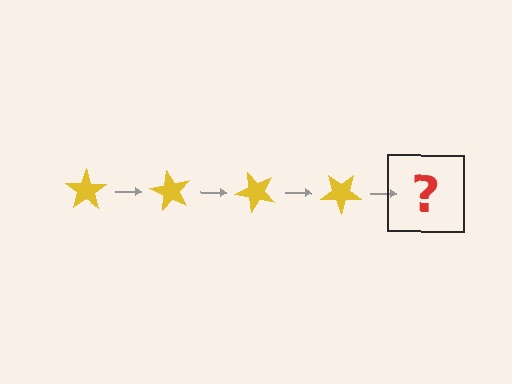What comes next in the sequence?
The next element should be a yellow star rotated 240 degrees.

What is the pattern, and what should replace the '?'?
The pattern is that the star rotates 60 degrees each step. The '?' should be a yellow star rotated 240 degrees.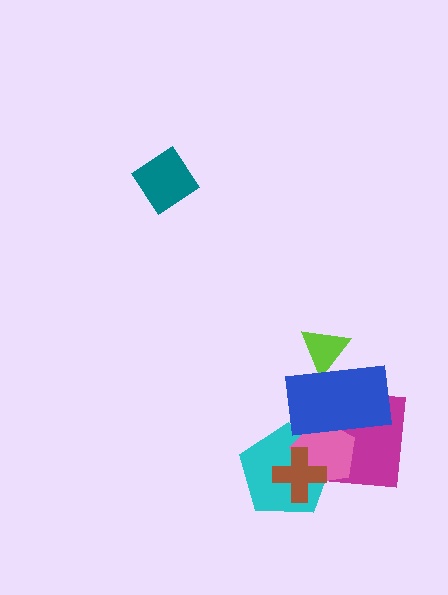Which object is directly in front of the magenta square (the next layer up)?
The pink pentagon is directly in front of the magenta square.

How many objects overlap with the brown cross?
2 objects overlap with the brown cross.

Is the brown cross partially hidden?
No, no other shape covers it.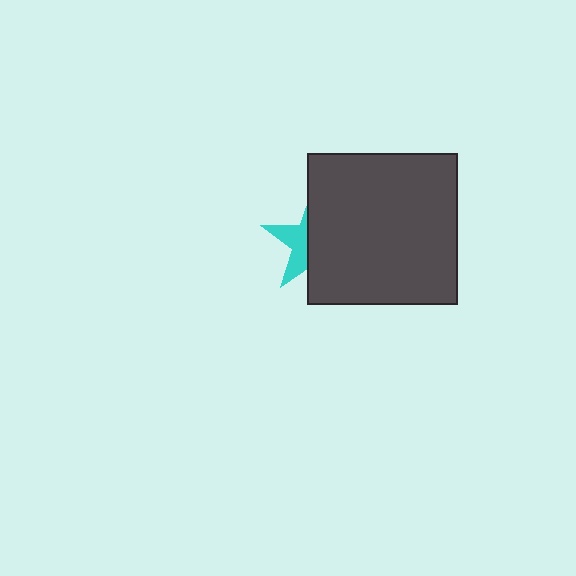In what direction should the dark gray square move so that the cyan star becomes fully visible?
The dark gray square should move right. That is the shortest direction to clear the overlap and leave the cyan star fully visible.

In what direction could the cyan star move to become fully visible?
The cyan star could move left. That would shift it out from behind the dark gray square entirely.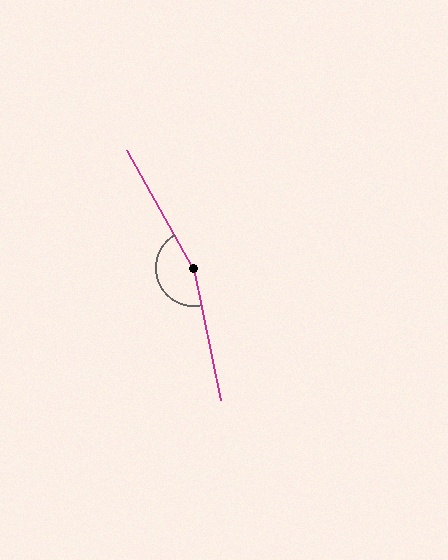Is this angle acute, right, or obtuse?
It is obtuse.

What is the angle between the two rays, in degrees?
Approximately 162 degrees.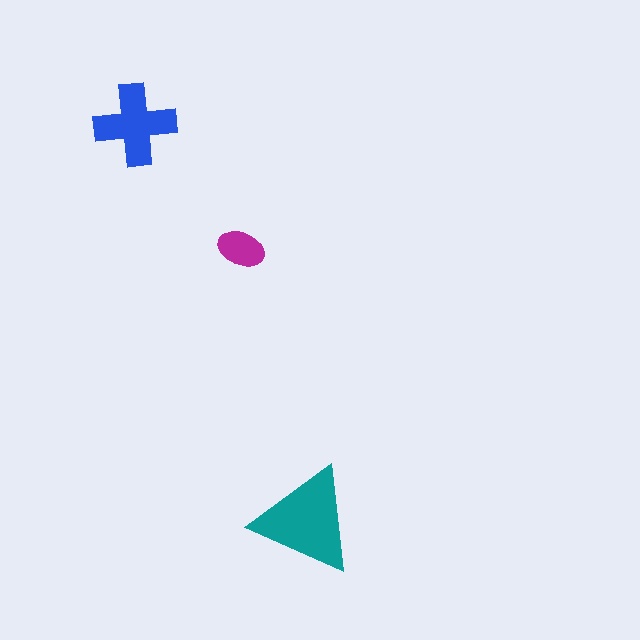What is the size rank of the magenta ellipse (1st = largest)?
3rd.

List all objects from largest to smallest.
The teal triangle, the blue cross, the magenta ellipse.